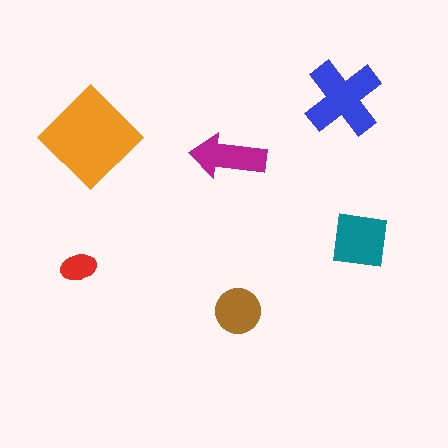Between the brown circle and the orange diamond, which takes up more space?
The orange diamond.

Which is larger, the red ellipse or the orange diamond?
The orange diamond.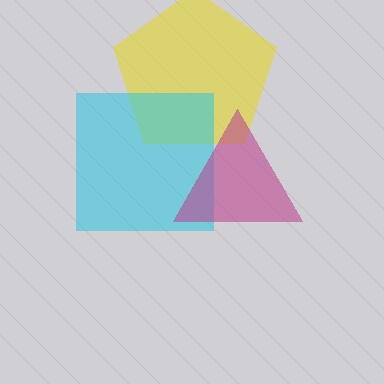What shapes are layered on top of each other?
The layered shapes are: a yellow pentagon, a cyan square, a magenta triangle.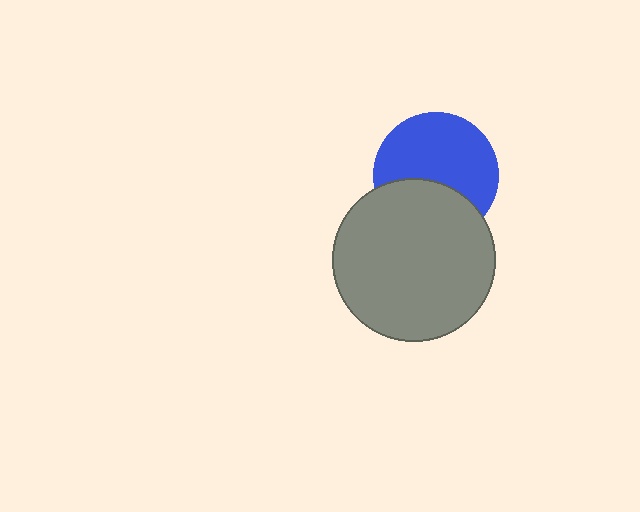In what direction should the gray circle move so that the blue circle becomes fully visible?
The gray circle should move down. That is the shortest direction to clear the overlap and leave the blue circle fully visible.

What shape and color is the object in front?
The object in front is a gray circle.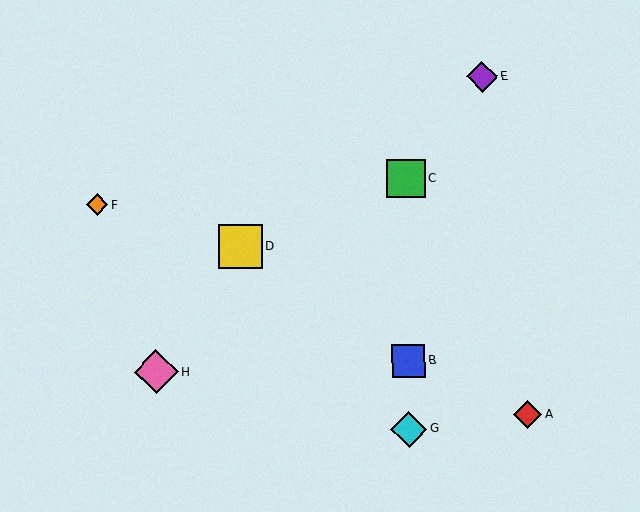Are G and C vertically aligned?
Yes, both are at x≈409.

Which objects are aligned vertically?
Objects B, C, G are aligned vertically.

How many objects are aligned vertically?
3 objects (B, C, G) are aligned vertically.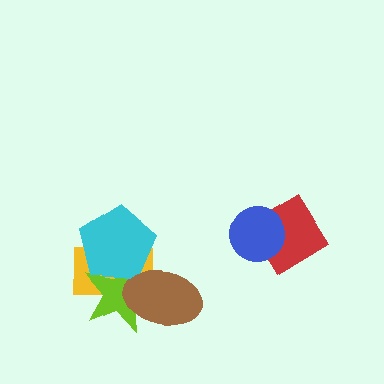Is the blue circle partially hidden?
No, no other shape covers it.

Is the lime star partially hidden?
Yes, it is partially covered by another shape.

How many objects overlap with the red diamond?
1 object overlaps with the red diamond.